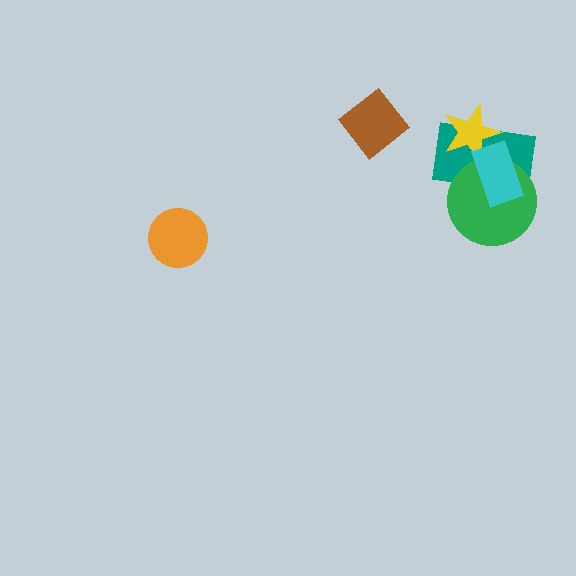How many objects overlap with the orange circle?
0 objects overlap with the orange circle.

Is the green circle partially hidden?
Yes, it is partially covered by another shape.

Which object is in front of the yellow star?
The cyan rectangle is in front of the yellow star.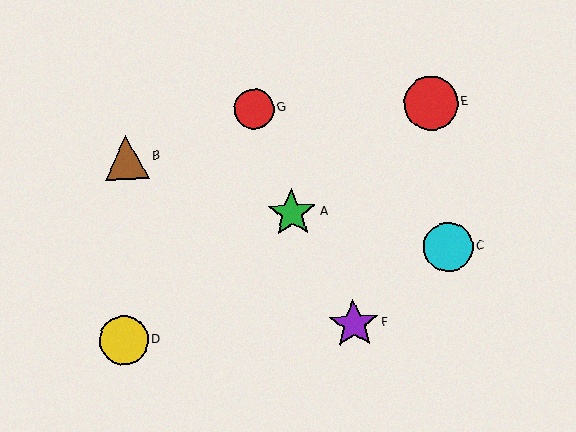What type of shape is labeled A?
Shape A is a green star.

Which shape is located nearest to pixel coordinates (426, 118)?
The red circle (labeled E) at (431, 103) is nearest to that location.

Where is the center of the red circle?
The center of the red circle is at (431, 103).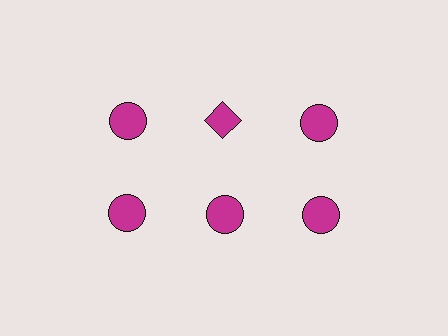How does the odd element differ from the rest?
It has a different shape: diamond instead of circle.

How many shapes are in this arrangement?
There are 6 shapes arranged in a grid pattern.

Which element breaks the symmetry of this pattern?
The magenta diamond in the top row, second from left column breaks the symmetry. All other shapes are magenta circles.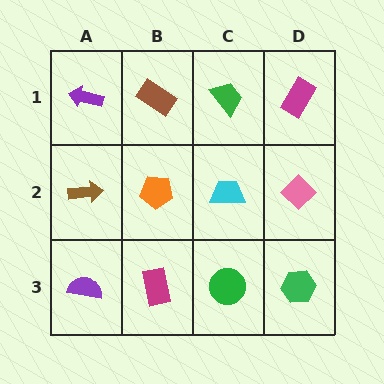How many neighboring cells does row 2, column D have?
3.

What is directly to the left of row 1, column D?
A green trapezoid.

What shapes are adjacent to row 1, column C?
A cyan trapezoid (row 2, column C), a brown rectangle (row 1, column B), a magenta rectangle (row 1, column D).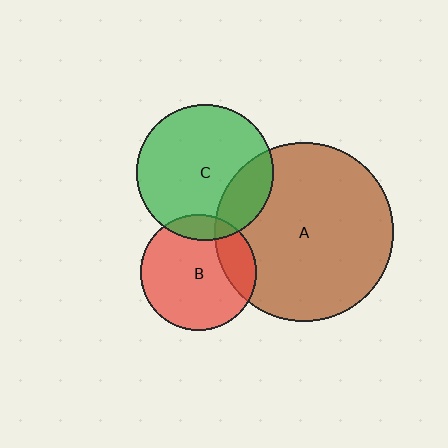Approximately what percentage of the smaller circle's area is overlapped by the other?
Approximately 20%.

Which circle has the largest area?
Circle A (brown).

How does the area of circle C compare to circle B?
Approximately 1.4 times.